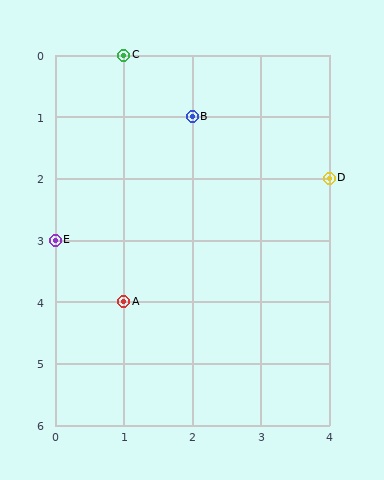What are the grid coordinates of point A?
Point A is at grid coordinates (1, 4).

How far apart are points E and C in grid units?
Points E and C are 1 column and 3 rows apart (about 3.2 grid units diagonally).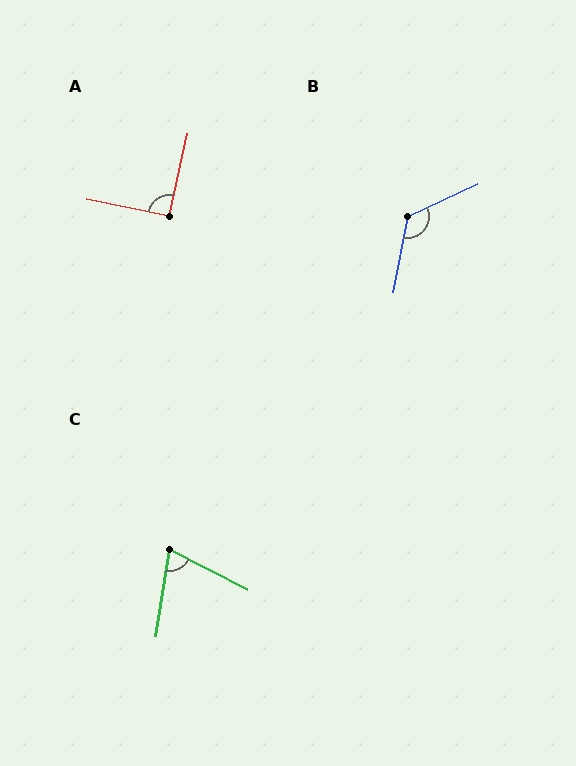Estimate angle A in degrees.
Approximately 91 degrees.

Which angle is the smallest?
C, at approximately 71 degrees.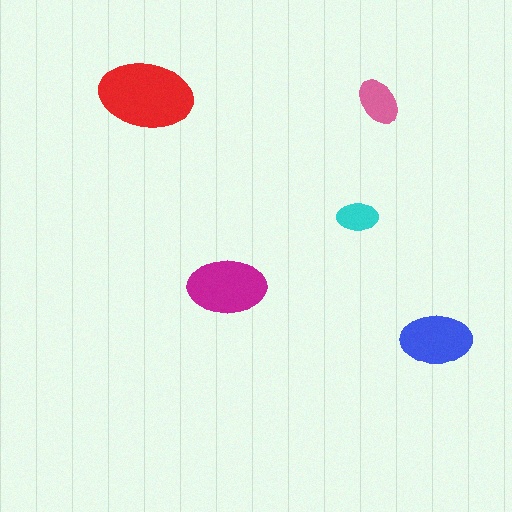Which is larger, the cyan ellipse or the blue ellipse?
The blue one.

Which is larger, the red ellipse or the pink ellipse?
The red one.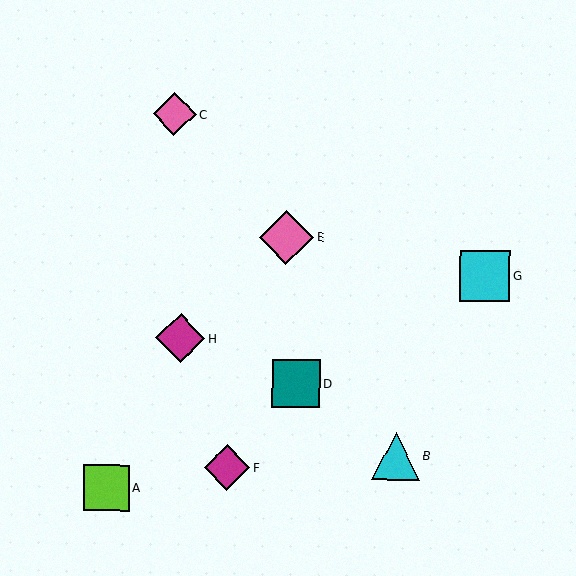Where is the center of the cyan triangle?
The center of the cyan triangle is at (396, 456).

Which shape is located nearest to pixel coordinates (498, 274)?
The cyan square (labeled G) at (485, 276) is nearest to that location.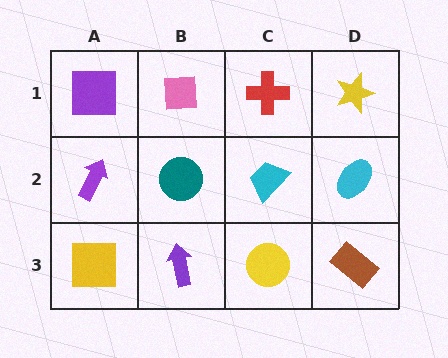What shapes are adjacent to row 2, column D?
A yellow star (row 1, column D), a brown rectangle (row 3, column D), a cyan trapezoid (row 2, column C).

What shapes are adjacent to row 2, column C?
A red cross (row 1, column C), a yellow circle (row 3, column C), a teal circle (row 2, column B), a cyan ellipse (row 2, column D).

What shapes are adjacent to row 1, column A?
A purple arrow (row 2, column A), a pink square (row 1, column B).